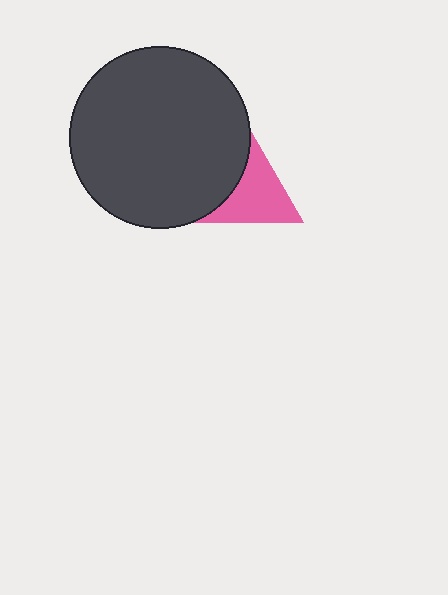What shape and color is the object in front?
The object in front is a dark gray circle.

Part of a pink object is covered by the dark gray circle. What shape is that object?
It is a triangle.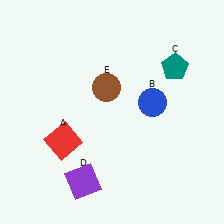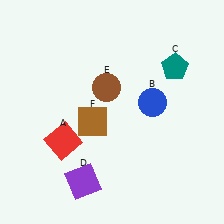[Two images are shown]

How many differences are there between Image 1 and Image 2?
There is 1 difference between the two images.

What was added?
A brown square (F) was added in Image 2.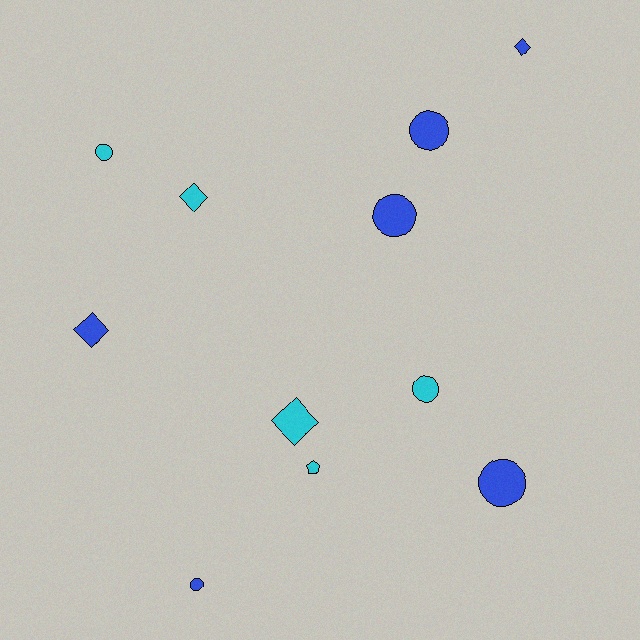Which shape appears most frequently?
Circle, with 6 objects.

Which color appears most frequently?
Blue, with 6 objects.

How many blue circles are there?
There are 4 blue circles.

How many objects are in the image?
There are 11 objects.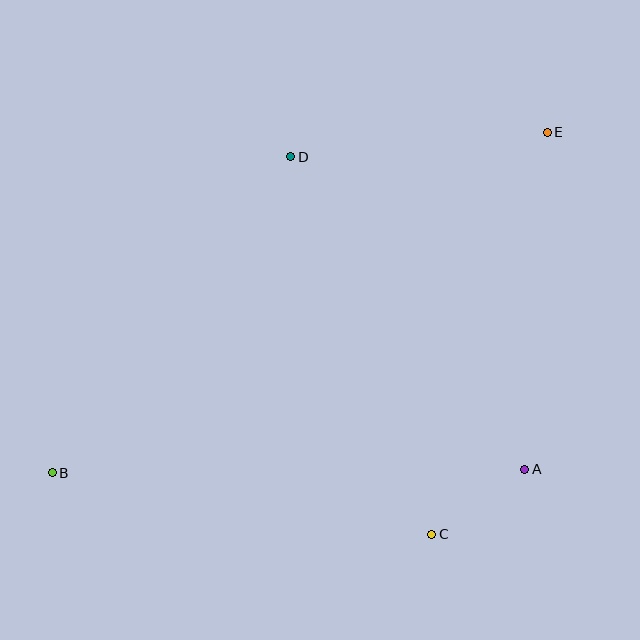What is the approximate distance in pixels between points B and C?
The distance between B and C is approximately 385 pixels.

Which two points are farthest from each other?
Points B and E are farthest from each other.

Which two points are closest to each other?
Points A and C are closest to each other.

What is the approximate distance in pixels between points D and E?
The distance between D and E is approximately 258 pixels.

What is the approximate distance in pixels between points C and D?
The distance between C and D is approximately 403 pixels.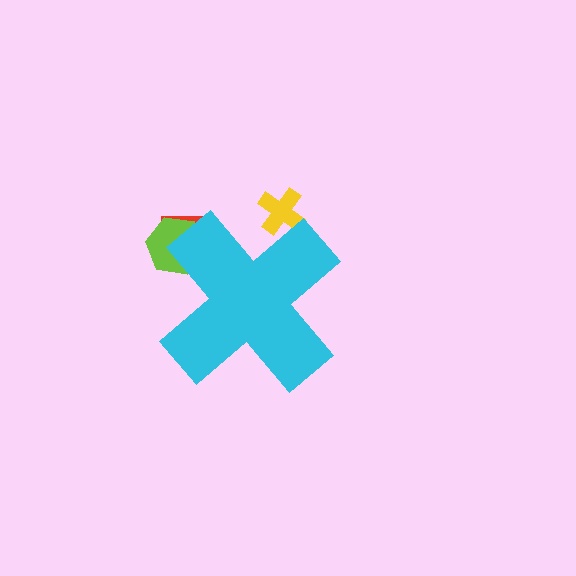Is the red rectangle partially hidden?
Yes, the red rectangle is partially hidden behind the cyan cross.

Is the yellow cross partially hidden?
Yes, the yellow cross is partially hidden behind the cyan cross.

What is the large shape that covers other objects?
A cyan cross.